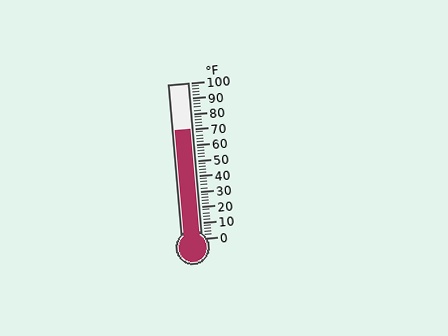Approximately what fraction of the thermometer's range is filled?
The thermometer is filled to approximately 70% of its range.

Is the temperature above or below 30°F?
The temperature is above 30°F.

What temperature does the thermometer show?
The thermometer shows approximately 70°F.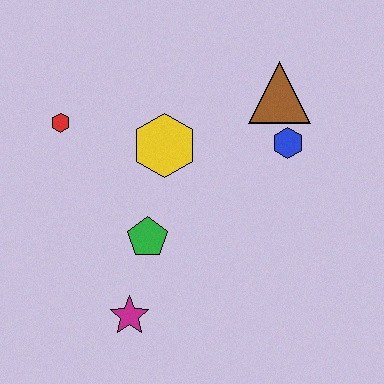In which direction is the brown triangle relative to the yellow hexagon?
The brown triangle is to the right of the yellow hexagon.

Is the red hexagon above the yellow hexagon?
Yes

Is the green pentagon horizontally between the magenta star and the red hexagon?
No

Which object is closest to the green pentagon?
The magenta star is closest to the green pentagon.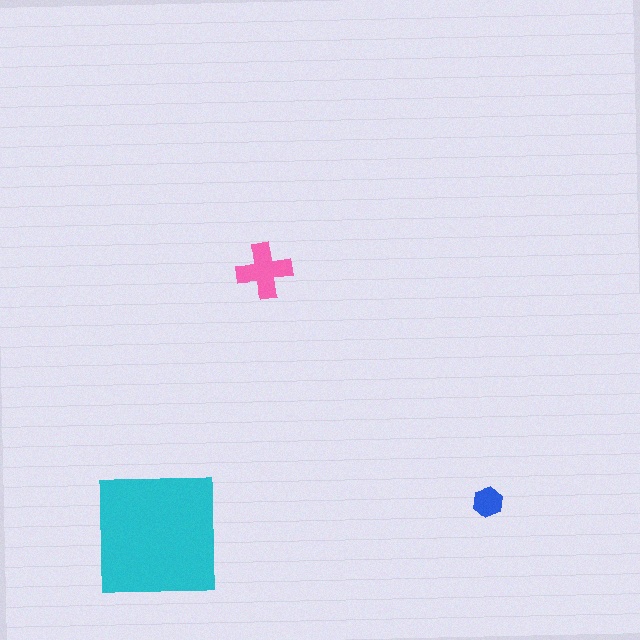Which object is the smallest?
The blue hexagon.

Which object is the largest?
The cyan square.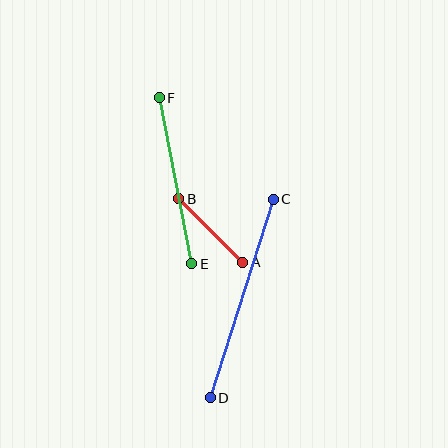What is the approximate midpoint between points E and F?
The midpoint is at approximately (175, 181) pixels.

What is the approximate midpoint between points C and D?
The midpoint is at approximately (242, 299) pixels.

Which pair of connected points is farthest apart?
Points C and D are farthest apart.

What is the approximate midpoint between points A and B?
The midpoint is at approximately (211, 231) pixels.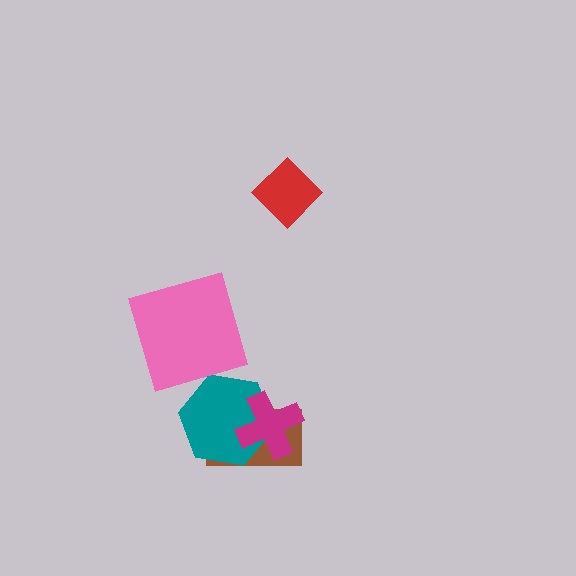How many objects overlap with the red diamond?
0 objects overlap with the red diamond.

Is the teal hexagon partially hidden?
Yes, it is partially covered by another shape.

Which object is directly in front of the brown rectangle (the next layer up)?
The teal hexagon is directly in front of the brown rectangle.